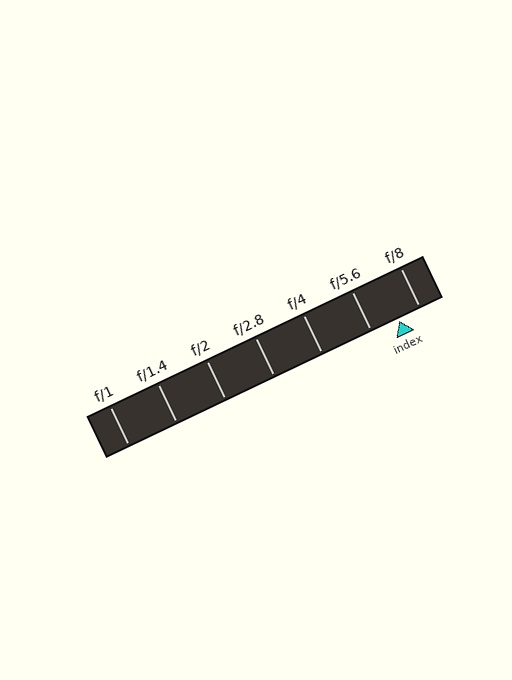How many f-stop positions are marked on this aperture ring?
There are 7 f-stop positions marked.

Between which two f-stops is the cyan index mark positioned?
The index mark is between f/5.6 and f/8.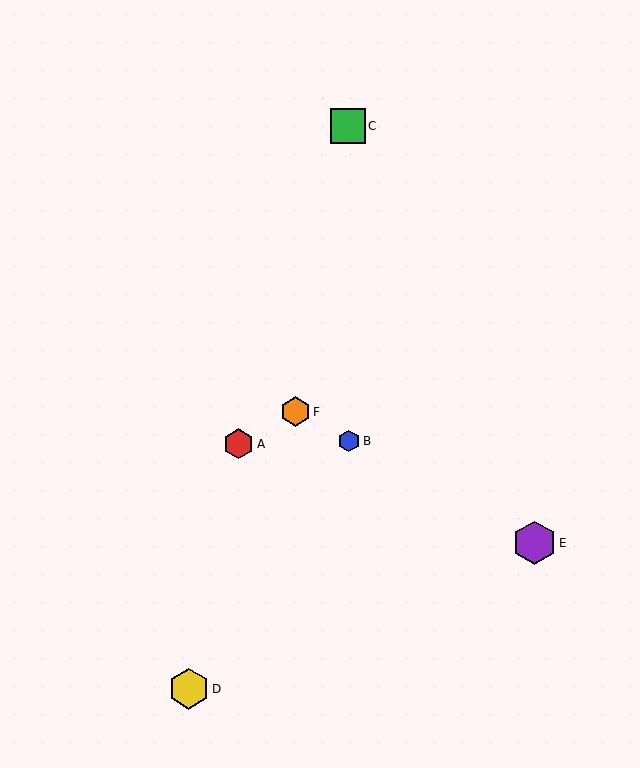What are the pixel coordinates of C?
Object C is at (348, 126).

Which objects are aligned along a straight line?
Objects B, E, F are aligned along a straight line.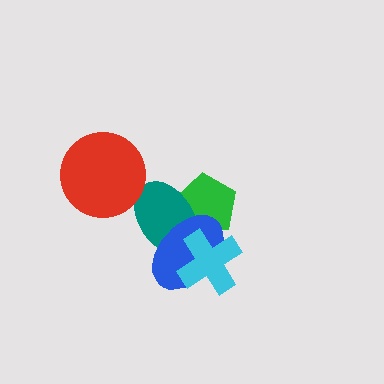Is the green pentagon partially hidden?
Yes, it is partially covered by another shape.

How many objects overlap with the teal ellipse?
3 objects overlap with the teal ellipse.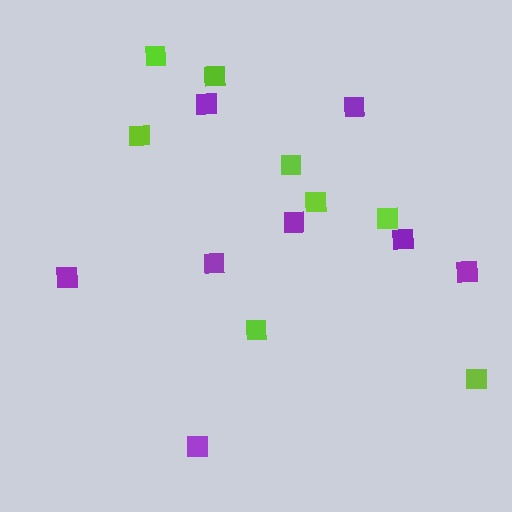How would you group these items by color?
There are 2 groups: one group of purple squares (8) and one group of lime squares (8).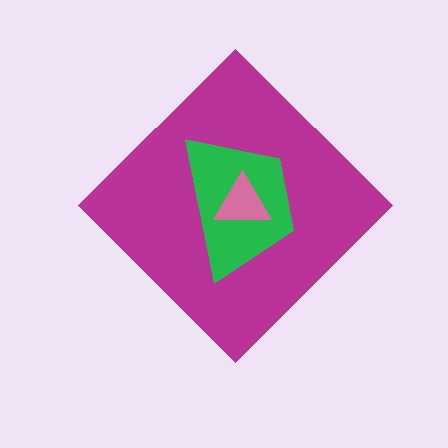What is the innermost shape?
The pink triangle.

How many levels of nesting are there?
3.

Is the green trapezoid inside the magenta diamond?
Yes.